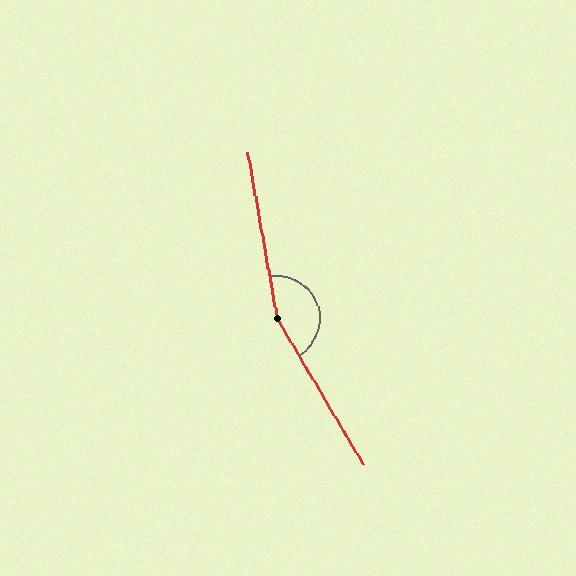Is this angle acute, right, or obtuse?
It is obtuse.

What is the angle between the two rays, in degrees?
Approximately 159 degrees.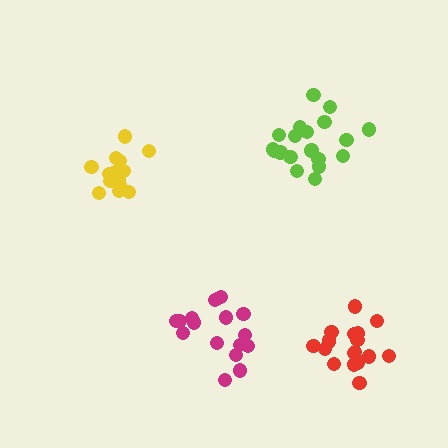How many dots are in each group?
Group 1: 15 dots, Group 2: 19 dots, Group 3: 17 dots, Group 4: 19 dots (70 total).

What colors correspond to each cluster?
The clusters are colored: yellow, red, magenta, lime.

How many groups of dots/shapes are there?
There are 4 groups.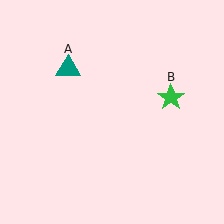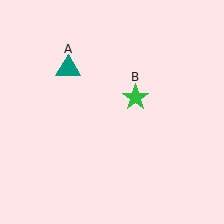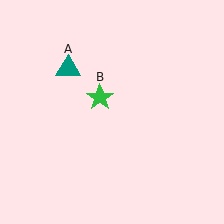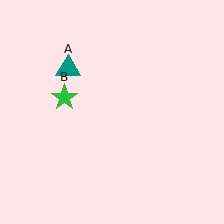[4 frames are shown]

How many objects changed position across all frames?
1 object changed position: green star (object B).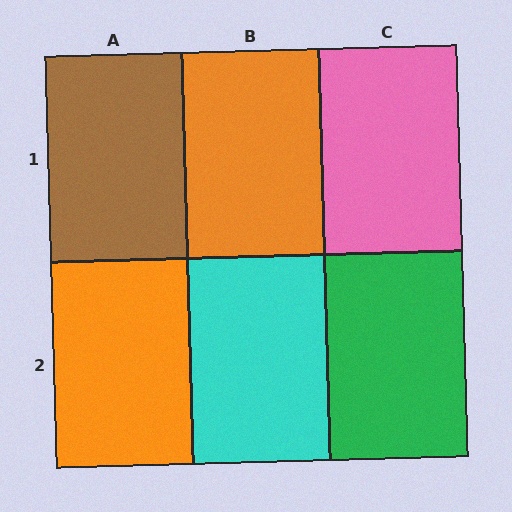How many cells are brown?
1 cell is brown.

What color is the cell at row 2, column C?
Green.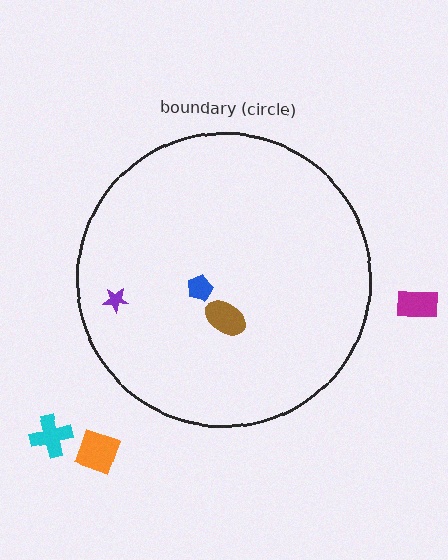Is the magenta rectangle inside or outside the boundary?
Outside.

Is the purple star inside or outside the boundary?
Inside.